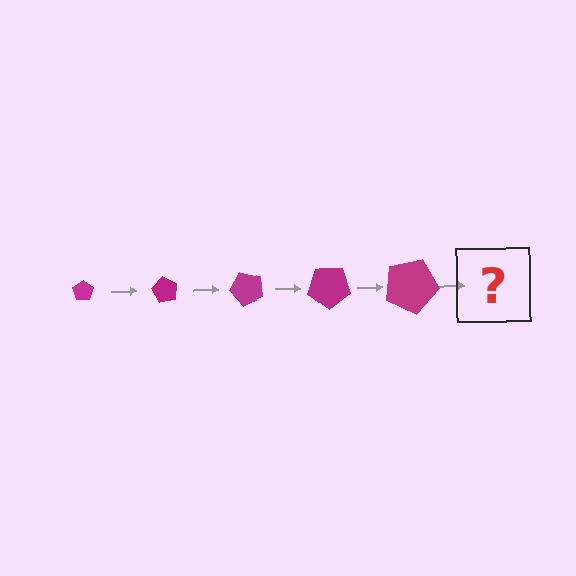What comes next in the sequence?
The next element should be a pentagon, larger than the previous one and rotated 300 degrees from the start.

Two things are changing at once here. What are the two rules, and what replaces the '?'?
The two rules are that the pentagon grows larger each step and it rotates 60 degrees each step. The '?' should be a pentagon, larger than the previous one and rotated 300 degrees from the start.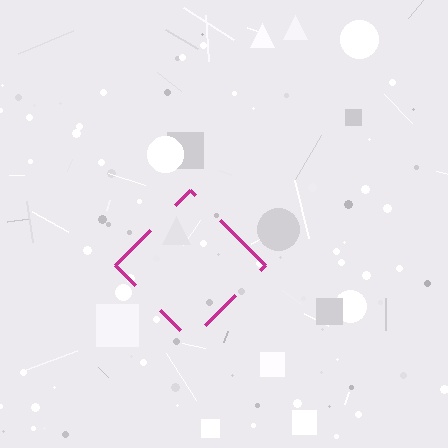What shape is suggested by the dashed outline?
The dashed outline suggests a diamond.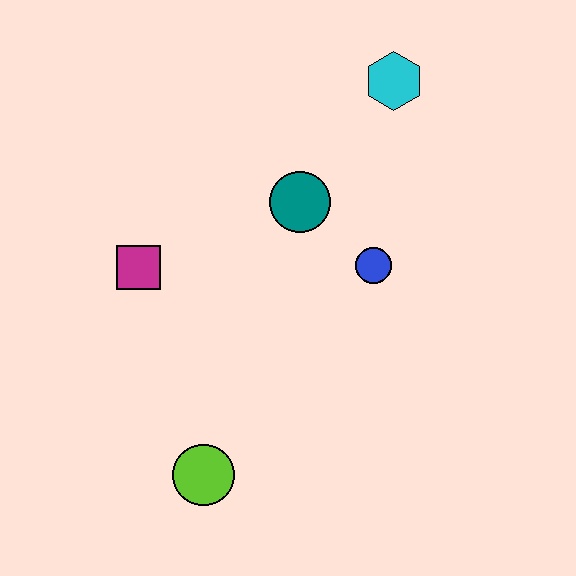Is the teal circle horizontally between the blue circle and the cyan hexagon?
No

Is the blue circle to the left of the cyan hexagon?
Yes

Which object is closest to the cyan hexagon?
The teal circle is closest to the cyan hexagon.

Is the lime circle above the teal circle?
No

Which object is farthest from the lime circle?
The cyan hexagon is farthest from the lime circle.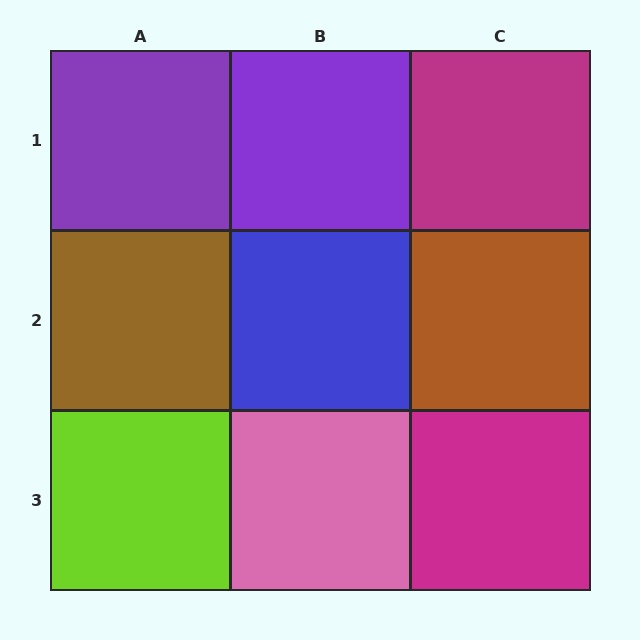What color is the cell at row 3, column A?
Lime.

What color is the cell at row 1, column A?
Purple.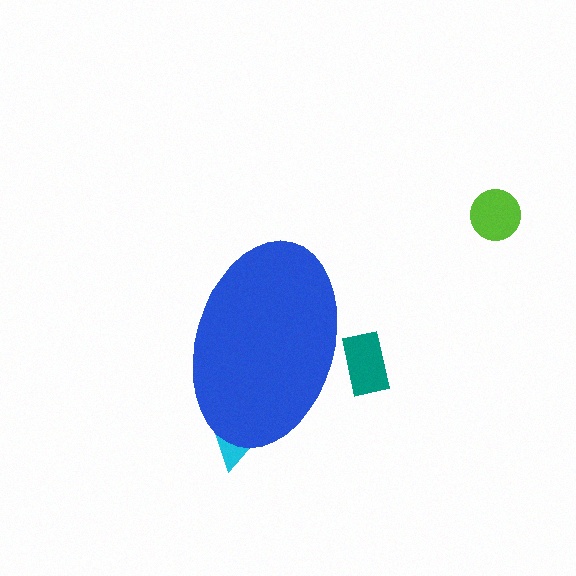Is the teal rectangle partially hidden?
Yes, the teal rectangle is partially hidden behind the blue ellipse.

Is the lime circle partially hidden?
No, the lime circle is fully visible.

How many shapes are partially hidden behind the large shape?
2 shapes are partially hidden.